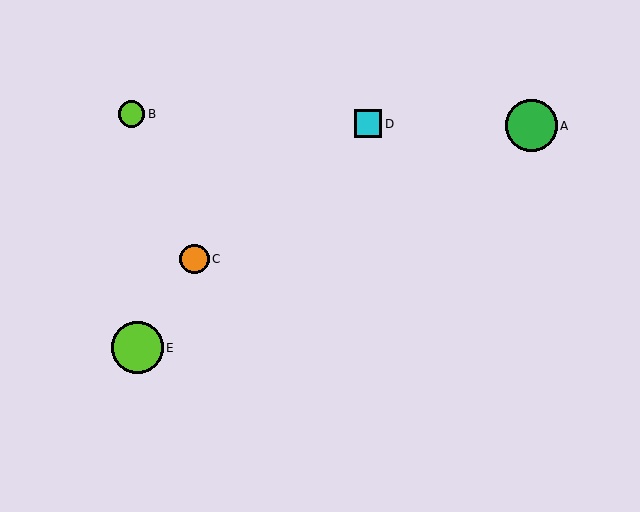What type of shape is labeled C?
Shape C is an orange circle.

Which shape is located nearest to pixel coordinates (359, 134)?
The cyan square (labeled D) at (368, 124) is nearest to that location.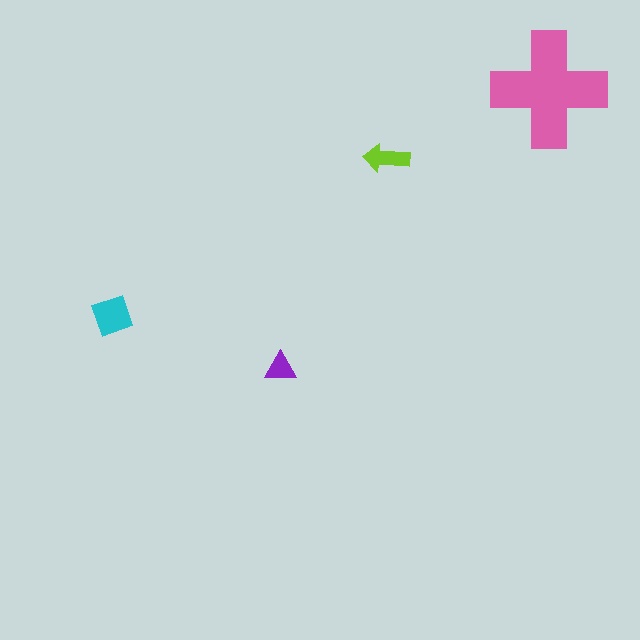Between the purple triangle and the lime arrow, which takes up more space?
The lime arrow.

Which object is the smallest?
The purple triangle.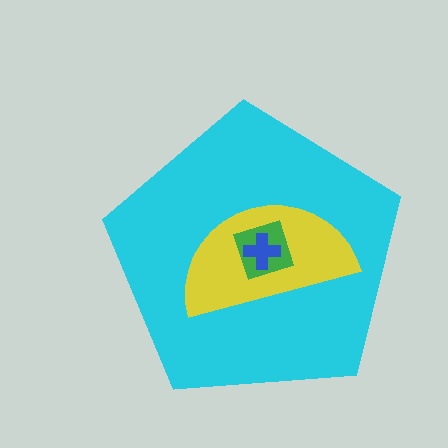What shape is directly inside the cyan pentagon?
The yellow semicircle.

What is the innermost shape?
The blue cross.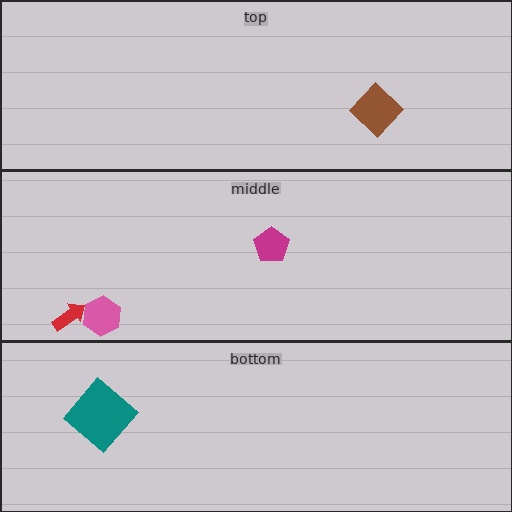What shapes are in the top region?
The brown diamond.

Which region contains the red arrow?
The middle region.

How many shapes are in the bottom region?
1.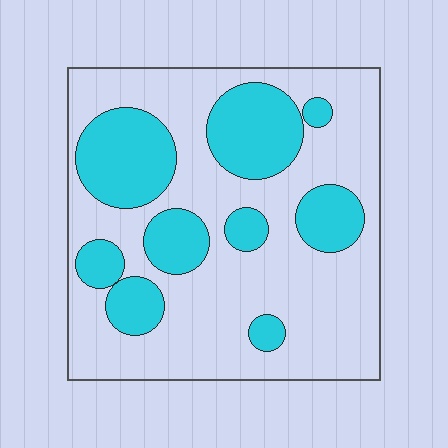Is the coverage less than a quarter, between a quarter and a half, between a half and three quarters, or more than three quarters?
Between a quarter and a half.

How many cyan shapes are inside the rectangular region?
9.